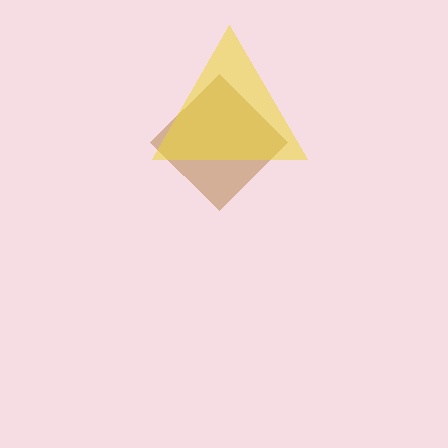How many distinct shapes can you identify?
There are 2 distinct shapes: a brown diamond, a yellow triangle.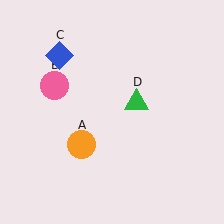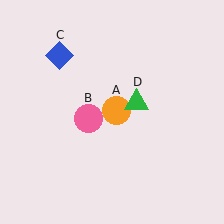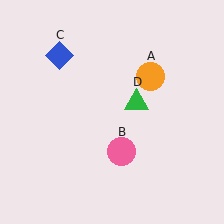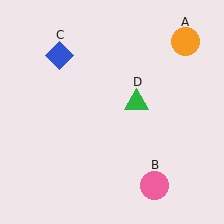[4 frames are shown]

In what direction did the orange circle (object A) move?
The orange circle (object A) moved up and to the right.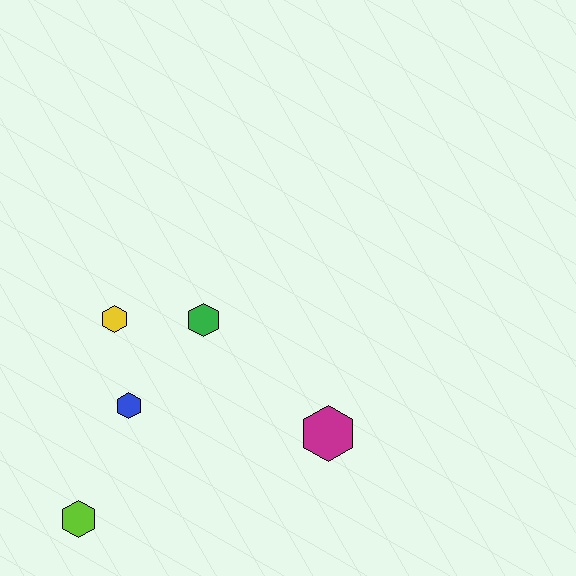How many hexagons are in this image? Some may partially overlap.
There are 5 hexagons.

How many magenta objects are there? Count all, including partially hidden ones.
There is 1 magenta object.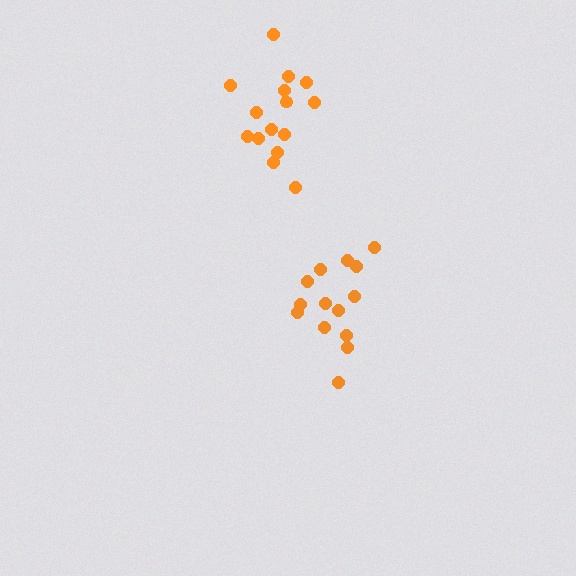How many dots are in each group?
Group 1: 14 dots, Group 2: 15 dots (29 total).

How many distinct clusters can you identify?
There are 2 distinct clusters.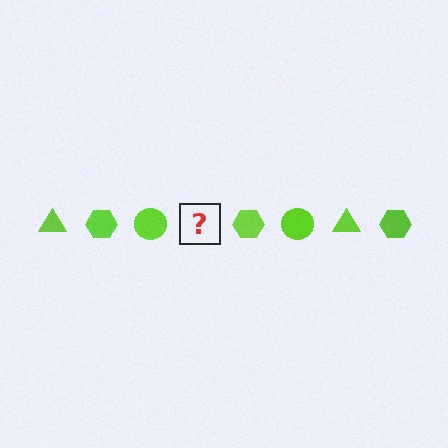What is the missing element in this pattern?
The missing element is a lime triangle.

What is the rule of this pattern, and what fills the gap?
The rule is that the pattern cycles through triangle, hexagon, circle shapes in lime. The gap should be filled with a lime triangle.